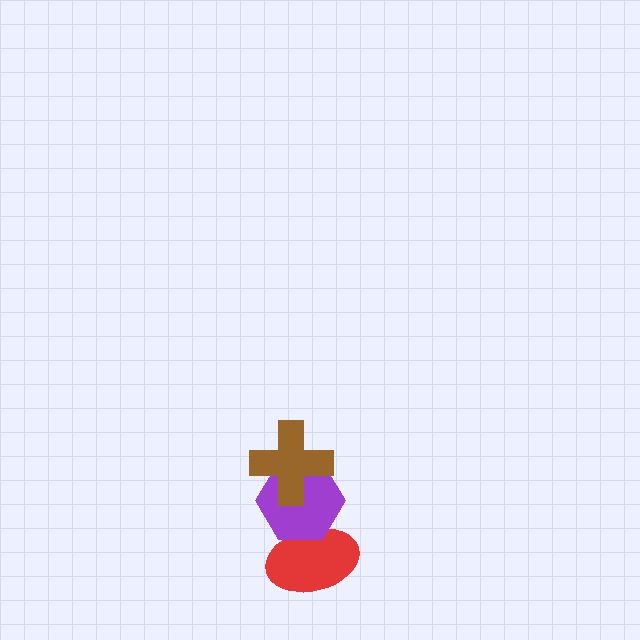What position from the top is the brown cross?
The brown cross is 1st from the top.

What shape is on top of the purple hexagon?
The brown cross is on top of the purple hexagon.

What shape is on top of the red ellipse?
The purple hexagon is on top of the red ellipse.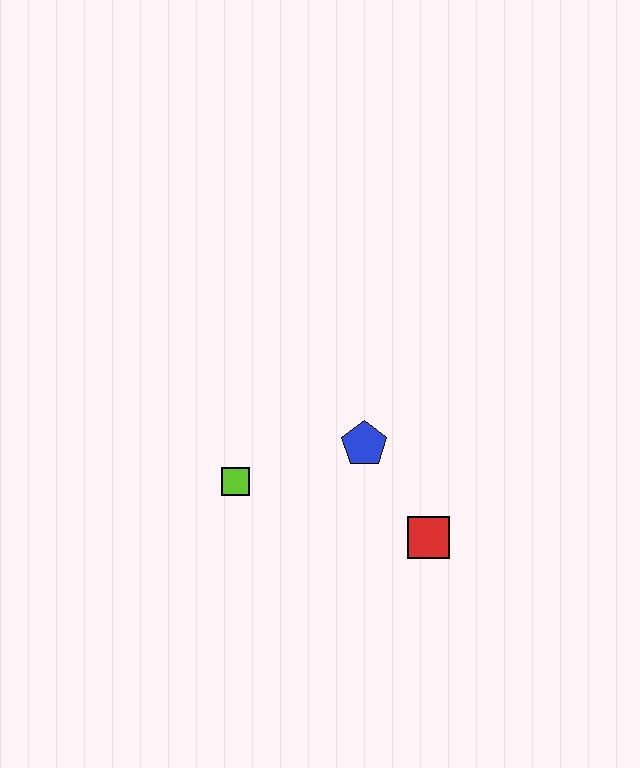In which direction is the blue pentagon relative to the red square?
The blue pentagon is above the red square.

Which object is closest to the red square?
The blue pentagon is closest to the red square.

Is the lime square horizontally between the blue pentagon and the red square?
No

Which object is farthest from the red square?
The lime square is farthest from the red square.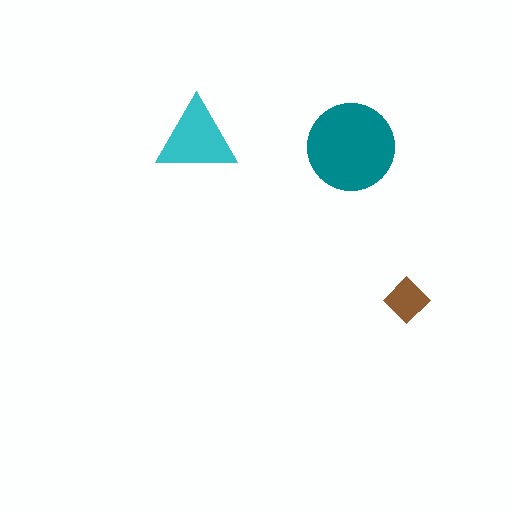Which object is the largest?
The teal circle.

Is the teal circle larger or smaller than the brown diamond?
Larger.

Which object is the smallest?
The brown diamond.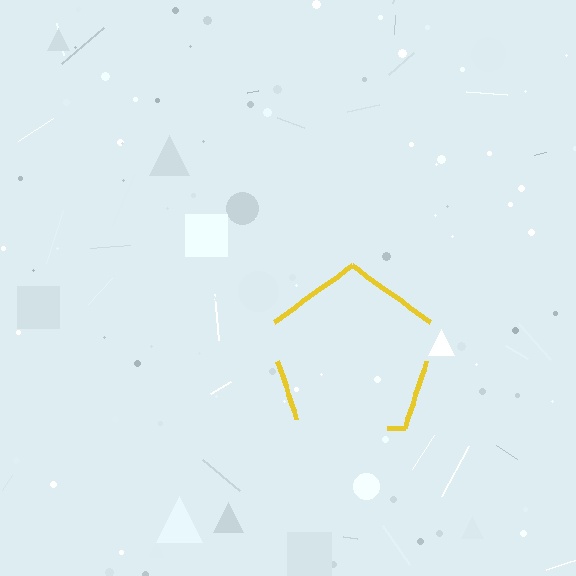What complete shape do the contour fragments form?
The contour fragments form a pentagon.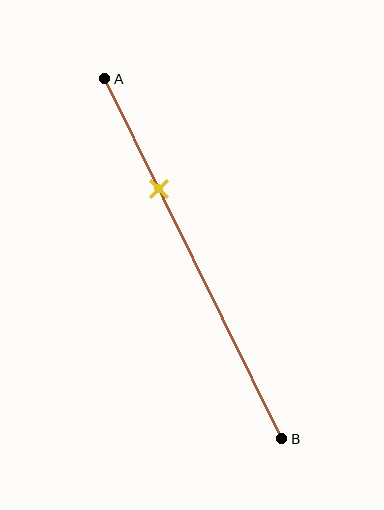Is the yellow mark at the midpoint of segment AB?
No, the mark is at about 30% from A, not at the 50% midpoint.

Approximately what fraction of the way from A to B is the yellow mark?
The yellow mark is approximately 30% of the way from A to B.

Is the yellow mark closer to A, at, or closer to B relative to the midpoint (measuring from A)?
The yellow mark is closer to point A than the midpoint of segment AB.